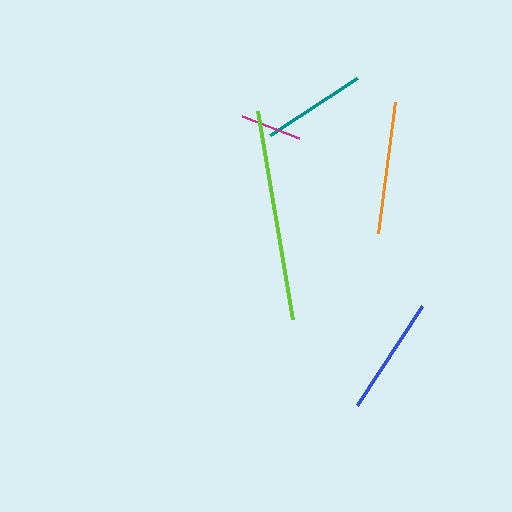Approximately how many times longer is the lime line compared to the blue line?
The lime line is approximately 1.8 times the length of the blue line.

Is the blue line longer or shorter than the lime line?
The lime line is longer than the blue line.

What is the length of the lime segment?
The lime segment is approximately 211 pixels long.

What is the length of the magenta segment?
The magenta segment is approximately 62 pixels long.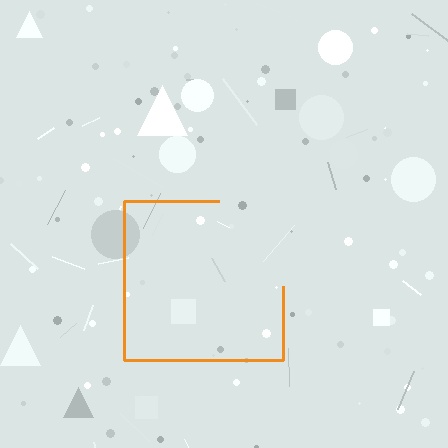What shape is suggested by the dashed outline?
The dashed outline suggests a square.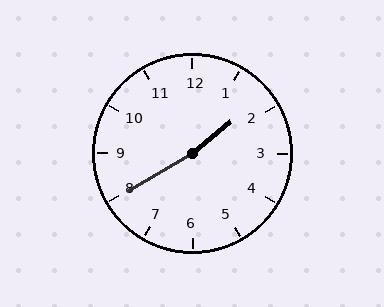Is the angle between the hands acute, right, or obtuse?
It is obtuse.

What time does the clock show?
1:40.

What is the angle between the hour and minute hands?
Approximately 170 degrees.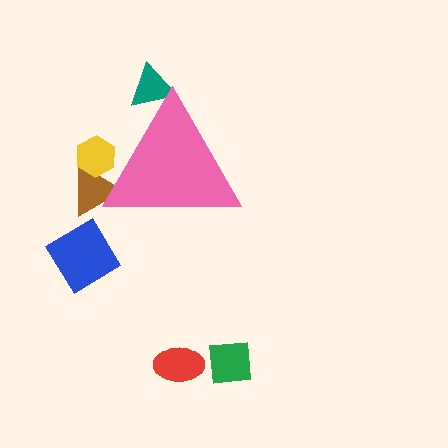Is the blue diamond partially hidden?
No, the blue diamond is fully visible.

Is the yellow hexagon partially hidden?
Yes, the yellow hexagon is partially hidden behind the pink triangle.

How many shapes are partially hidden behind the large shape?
3 shapes are partially hidden.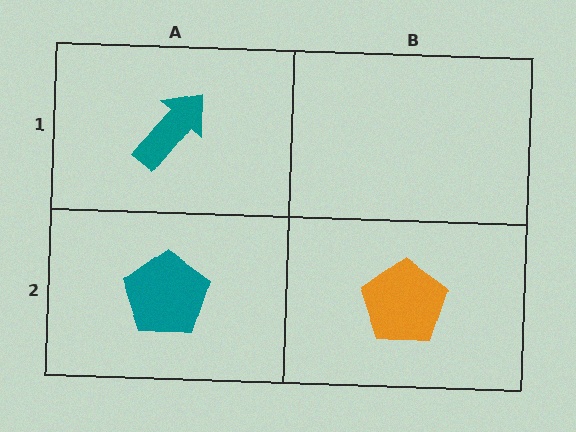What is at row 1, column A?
A teal arrow.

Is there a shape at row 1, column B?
No, that cell is empty.